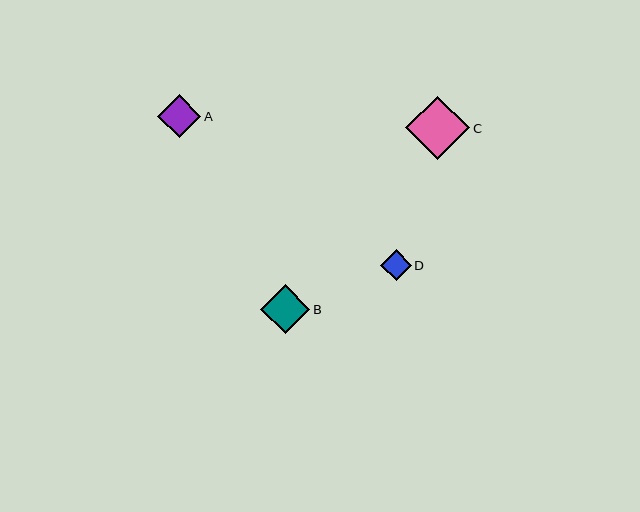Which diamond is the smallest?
Diamond D is the smallest with a size of approximately 30 pixels.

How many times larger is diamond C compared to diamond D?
Diamond C is approximately 2.1 times the size of diamond D.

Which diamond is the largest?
Diamond C is the largest with a size of approximately 64 pixels.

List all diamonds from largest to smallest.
From largest to smallest: C, B, A, D.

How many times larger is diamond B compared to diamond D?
Diamond B is approximately 1.6 times the size of diamond D.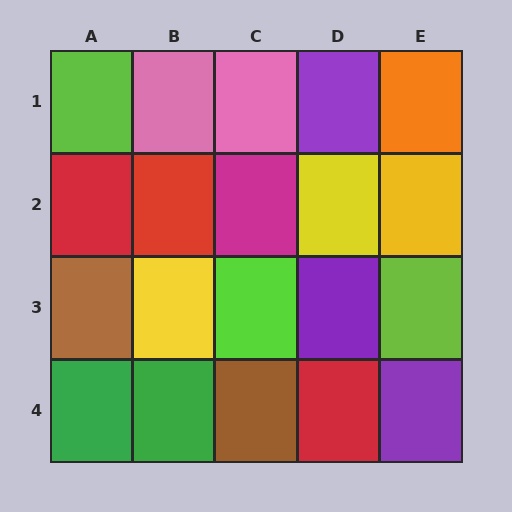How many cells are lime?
3 cells are lime.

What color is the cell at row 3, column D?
Purple.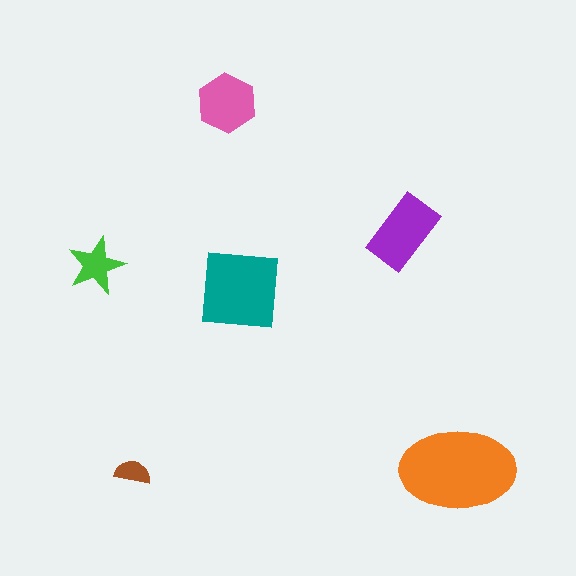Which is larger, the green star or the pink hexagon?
The pink hexagon.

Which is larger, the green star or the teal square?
The teal square.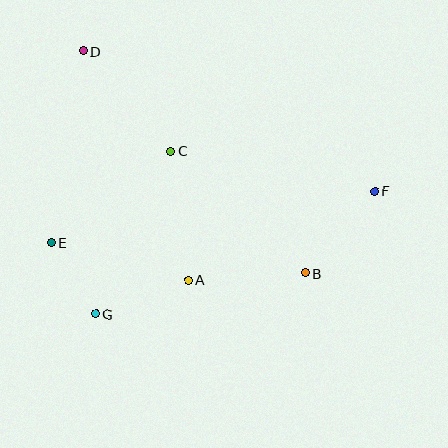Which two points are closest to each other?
Points E and G are closest to each other.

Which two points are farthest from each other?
Points E and F are farthest from each other.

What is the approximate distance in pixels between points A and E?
The distance between A and E is approximately 141 pixels.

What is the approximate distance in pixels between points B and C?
The distance between B and C is approximately 182 pixels.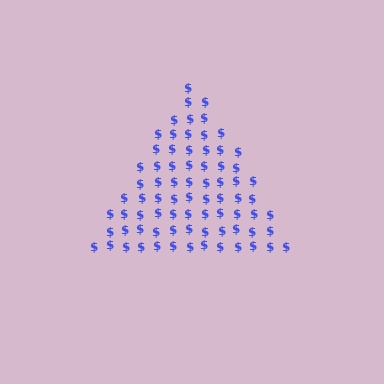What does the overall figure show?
The overall figure shows a triangle.